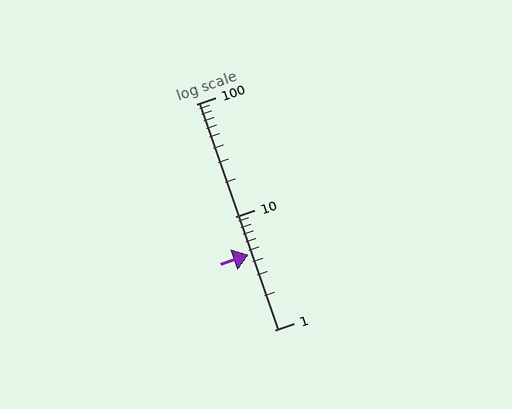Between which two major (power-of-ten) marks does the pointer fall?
The pointer is between 1 and 10.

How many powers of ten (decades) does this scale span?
The scale spans 2 decades, from 1 to 100.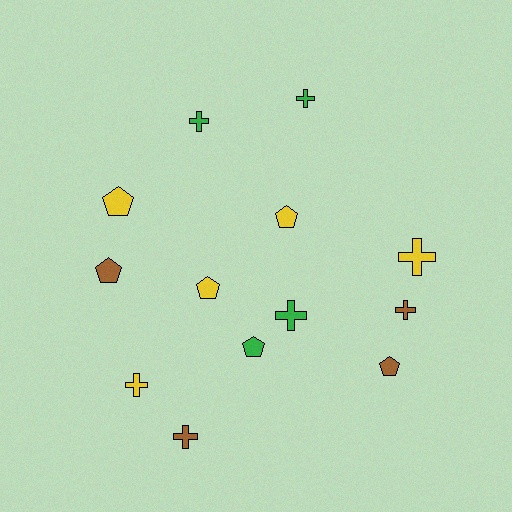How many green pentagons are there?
There is 1 green pentagon.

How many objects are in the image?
There are 13 objects.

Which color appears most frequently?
Yellow, with 5 objects.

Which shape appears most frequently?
Cross, with 7 objects.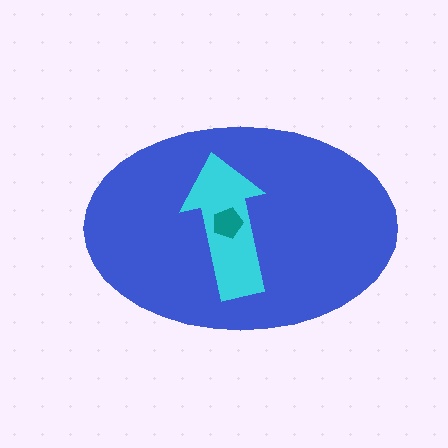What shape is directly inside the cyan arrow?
The teal pentagon.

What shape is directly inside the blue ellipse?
The cyan arrow.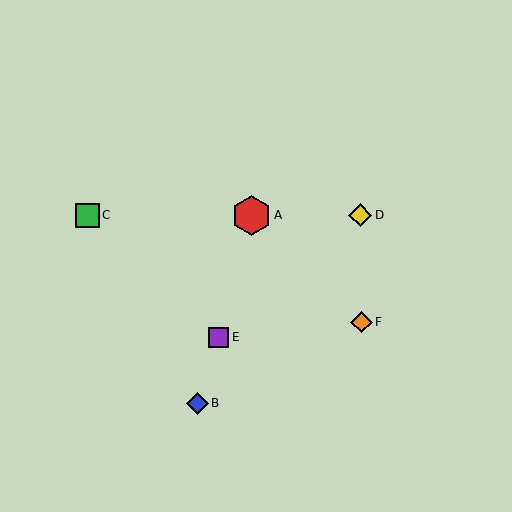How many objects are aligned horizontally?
3 objects (A, C, D) are aligned horizontally.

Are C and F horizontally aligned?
No, C is at y≈215 and F is at y≈322.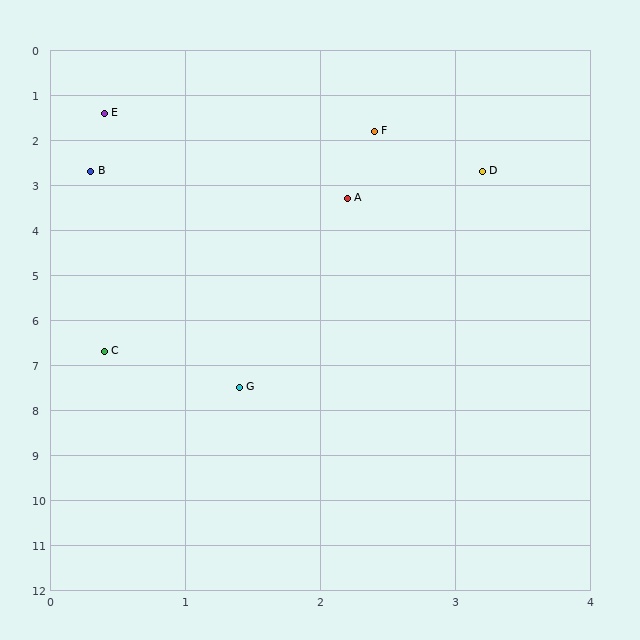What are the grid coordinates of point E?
Point E is at approximately (0.4, 1.4).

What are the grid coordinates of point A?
Point A is at approximately (2.2, 3.3).